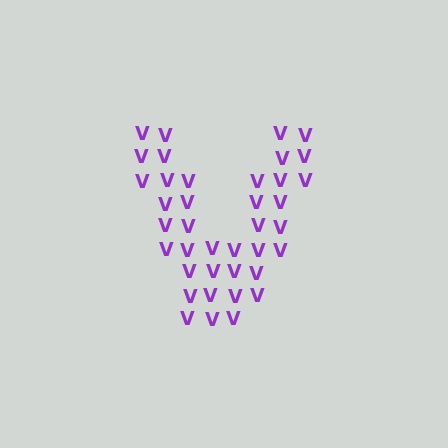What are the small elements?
The small elements are letter V's.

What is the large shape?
The large shape is the letter V.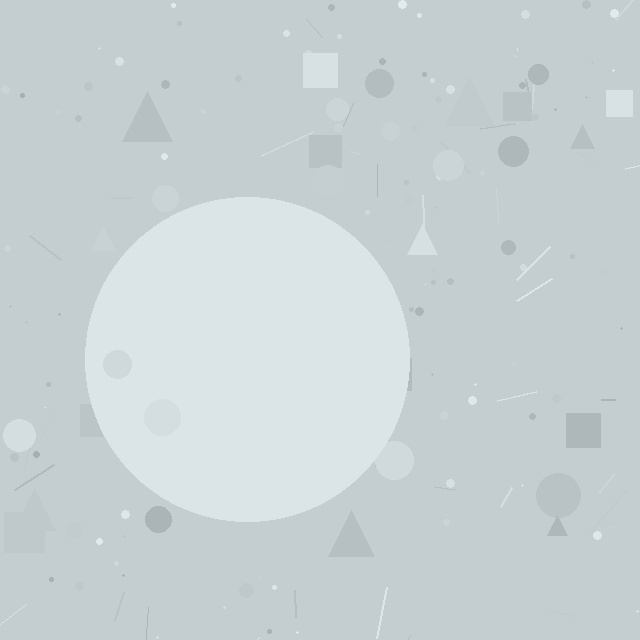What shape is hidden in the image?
A circle is hidden in the image.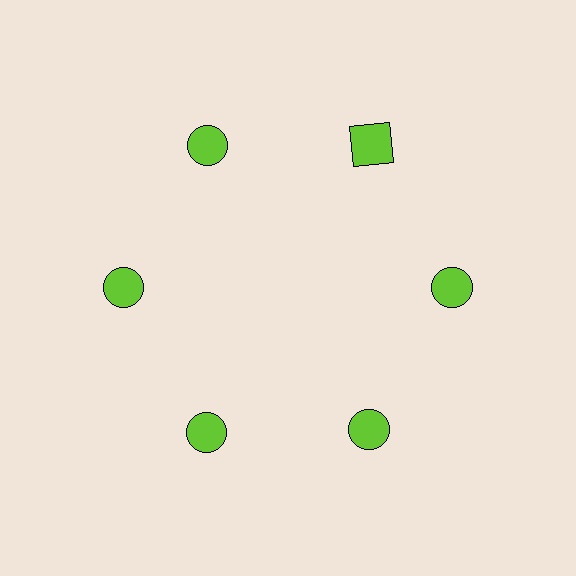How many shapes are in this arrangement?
There are 6 shapes arranged in a ring pattern.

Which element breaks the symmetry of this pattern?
The lime square at roughly the 1 o'clock position breaks the symmetry. All other shapes are lime circles.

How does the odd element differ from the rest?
It has a different shape: square instead of circle.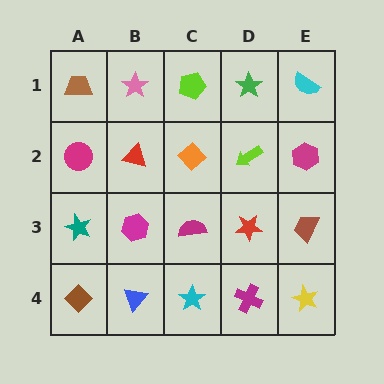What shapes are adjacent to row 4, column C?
A magenta semicircle (row 3, column C), a blue triangle (row 4, column B), a magenta cross (row 4, column D).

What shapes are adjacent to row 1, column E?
A magenta hexagon (row 2, column E), a green star (row 1, column D).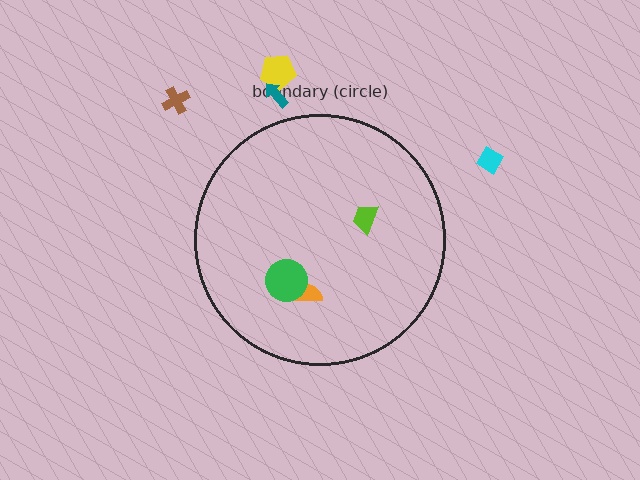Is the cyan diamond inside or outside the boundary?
Outside.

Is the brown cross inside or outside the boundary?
Outside.